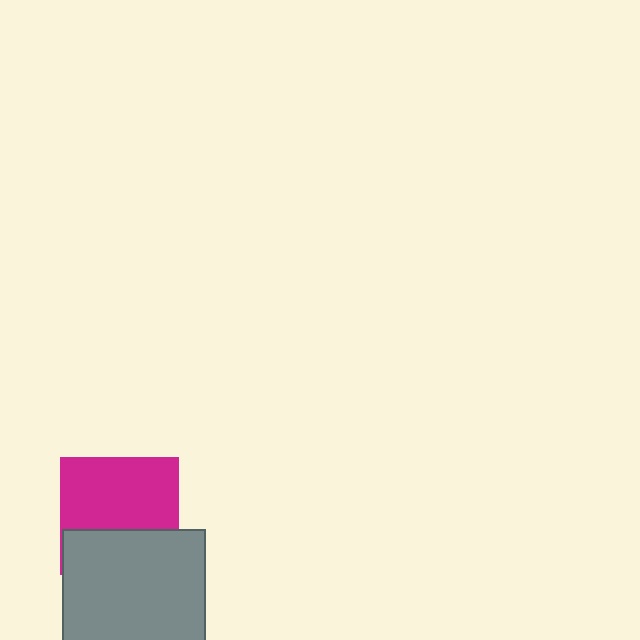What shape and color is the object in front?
The object in front is a gray square.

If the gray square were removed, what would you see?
You would see the complete magenta square.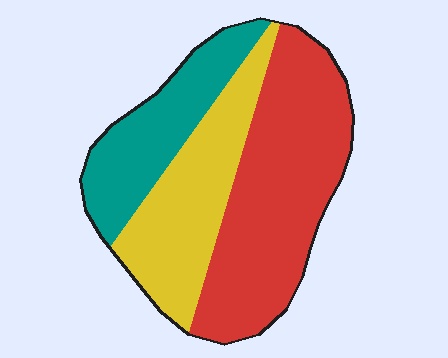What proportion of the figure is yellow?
Yellow covers about 30% of the figure.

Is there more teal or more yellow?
Yellow.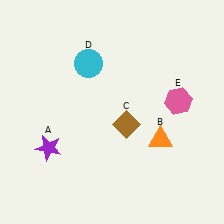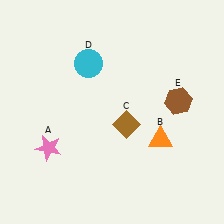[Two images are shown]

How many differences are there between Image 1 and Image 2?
There are 2 differences between the two images.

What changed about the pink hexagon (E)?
In Image 1, E is pink. In Image 2, it changed to brown.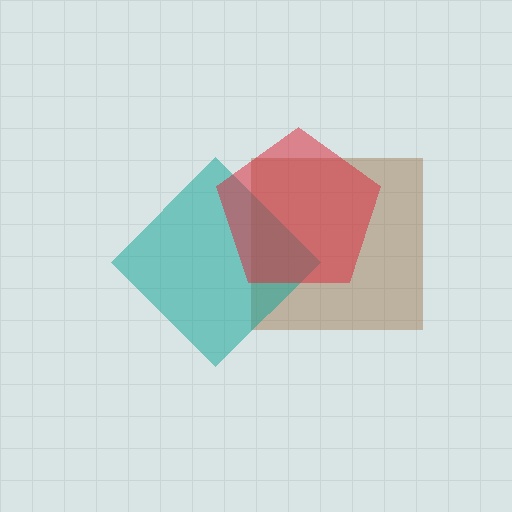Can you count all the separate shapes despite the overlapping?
Yes, there are 3 separate shapes.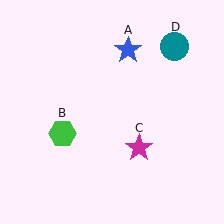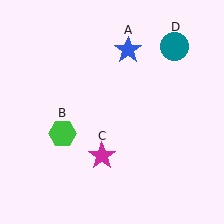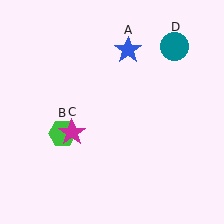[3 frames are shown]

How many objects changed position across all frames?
1 object changed position: magenta star (object C).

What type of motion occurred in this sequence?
The magenta star (object C) rotated clockwise around the center of the scene.